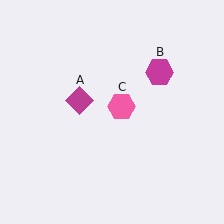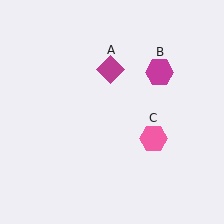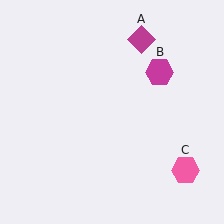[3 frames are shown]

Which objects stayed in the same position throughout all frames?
Magenta hexagon (object B) remained stationary.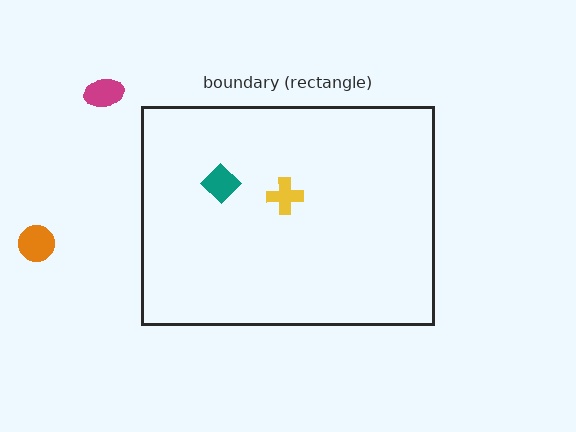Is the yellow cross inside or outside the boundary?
Inside.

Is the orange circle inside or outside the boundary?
Outside.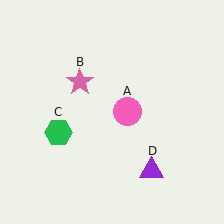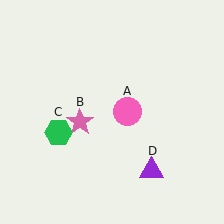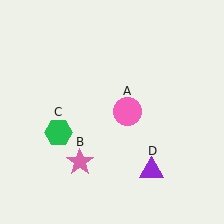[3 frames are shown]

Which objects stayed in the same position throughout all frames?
Pink circle (object A) and green hexagon (object C) and purple triangle (object D) remained stationary.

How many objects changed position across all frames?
1 object changed position: pink star (object B).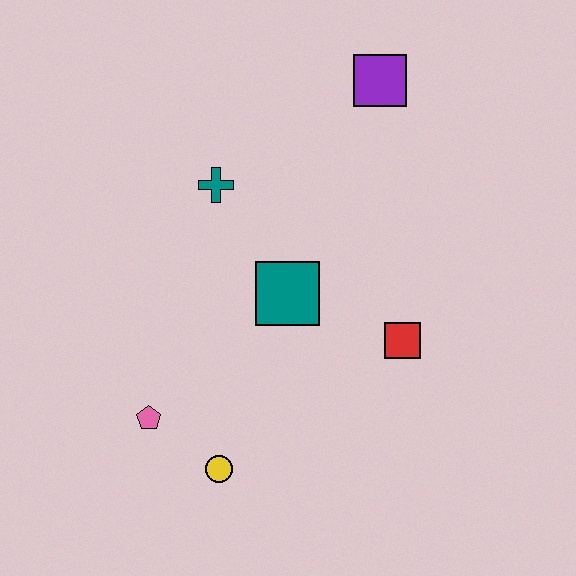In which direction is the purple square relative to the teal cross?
The purple square is to the right of the teal cross.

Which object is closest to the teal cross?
The teal square is closest to the teal cross.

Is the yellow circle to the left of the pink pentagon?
No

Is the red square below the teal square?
Yes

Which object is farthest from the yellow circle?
The purple square is farthest from the yellow circle.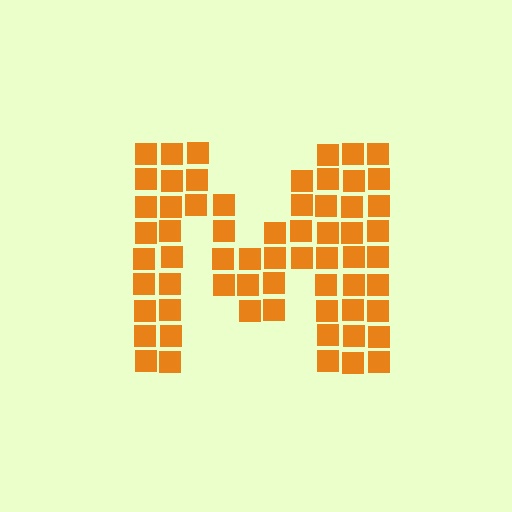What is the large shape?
The large shape is the letter M.